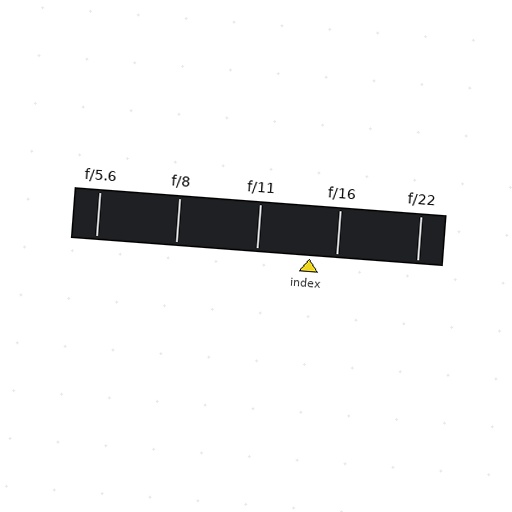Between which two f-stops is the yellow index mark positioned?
The index mark is between f/11 and f/16.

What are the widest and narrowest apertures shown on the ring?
The widest aperture shown is f/5.6 and the narrowest is f/22.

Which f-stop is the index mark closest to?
The index mark is closest to f/16.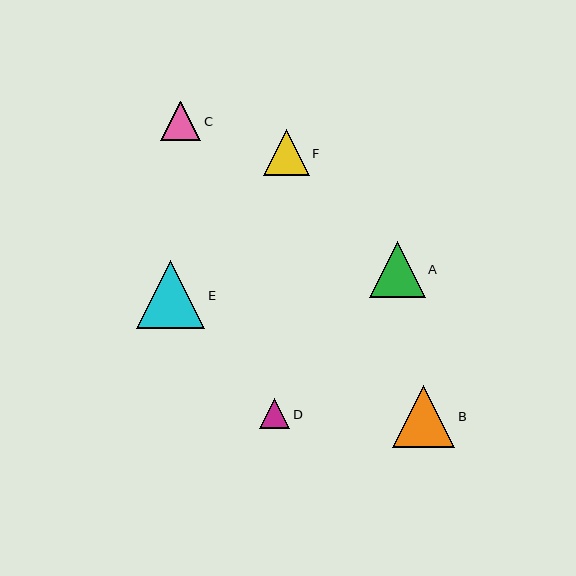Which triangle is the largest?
Triangle E is the largest with a size of approximately 68 pixels.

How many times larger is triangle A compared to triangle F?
Triangle A is approximately 1.2 times the size of triangle F.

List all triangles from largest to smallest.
From largest to smallest: E, B, A, F, C, D.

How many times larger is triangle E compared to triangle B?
Triangle E is approximately 1.1 times the size of triangle B.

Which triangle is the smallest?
Triangle D is the smallest with a size of approximately 30 pixels.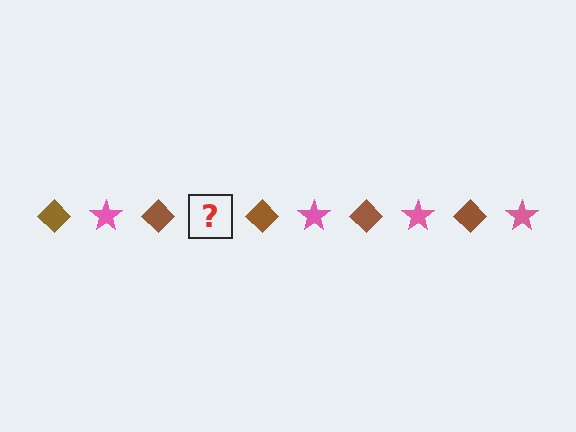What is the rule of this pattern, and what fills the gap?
The rule is that the pattern alternates between brown diamond and pink star. The gap should be filled with a pink star.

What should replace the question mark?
The question mark should be replaced with a pink star.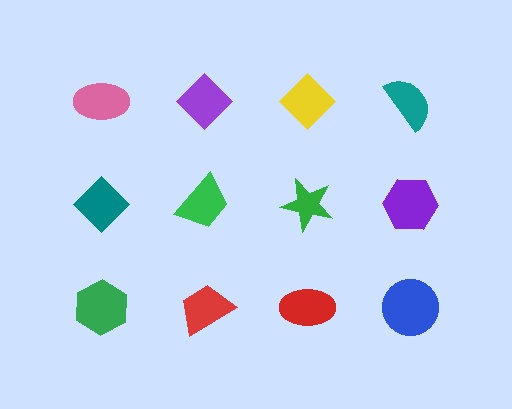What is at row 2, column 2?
A green trapezoid.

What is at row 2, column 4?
A purple hexagon.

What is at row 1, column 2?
A purple diamond.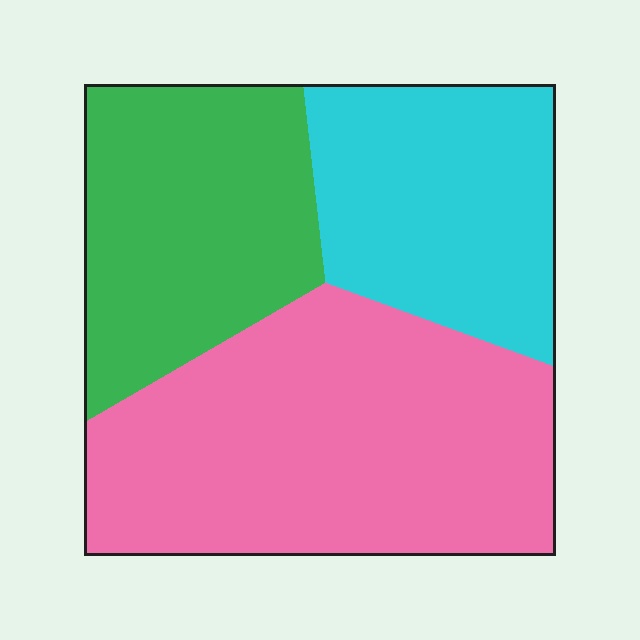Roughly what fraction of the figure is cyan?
Cyan takes up between a quarter and a half of the figure.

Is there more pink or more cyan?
Pink.